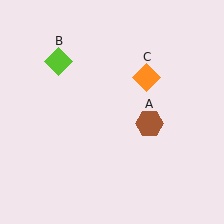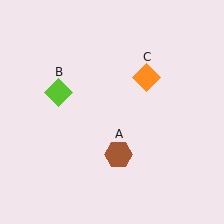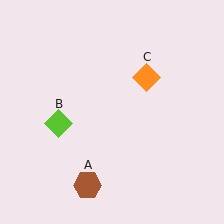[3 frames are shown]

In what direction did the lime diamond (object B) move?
The lime diamond (object B) moved down.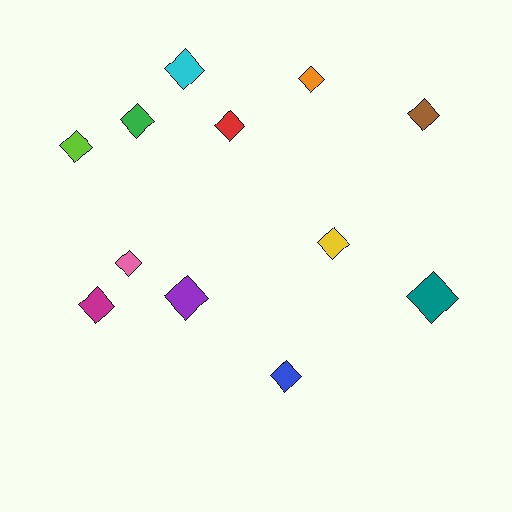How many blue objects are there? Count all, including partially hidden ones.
There is 1 blue object.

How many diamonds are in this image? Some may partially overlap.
There are 12 diamonds.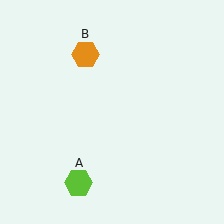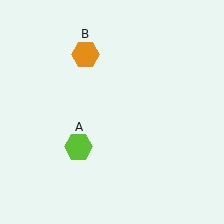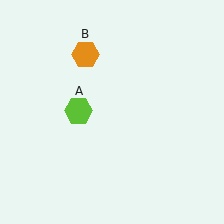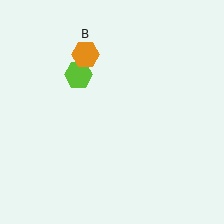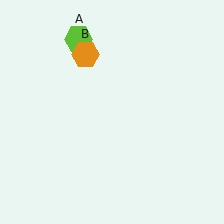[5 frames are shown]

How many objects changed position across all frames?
1 object changed position: lime hexagon (object A).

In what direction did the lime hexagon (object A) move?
The lime hexagon (object A) moved up.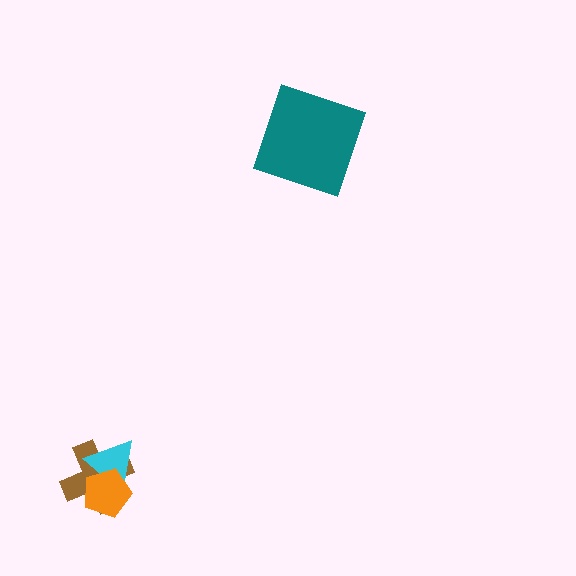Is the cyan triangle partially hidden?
Yes, it is partially covered by another shape.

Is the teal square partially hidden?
No, no other shape covers it.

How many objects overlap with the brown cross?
2 objects overlap with the brown cross.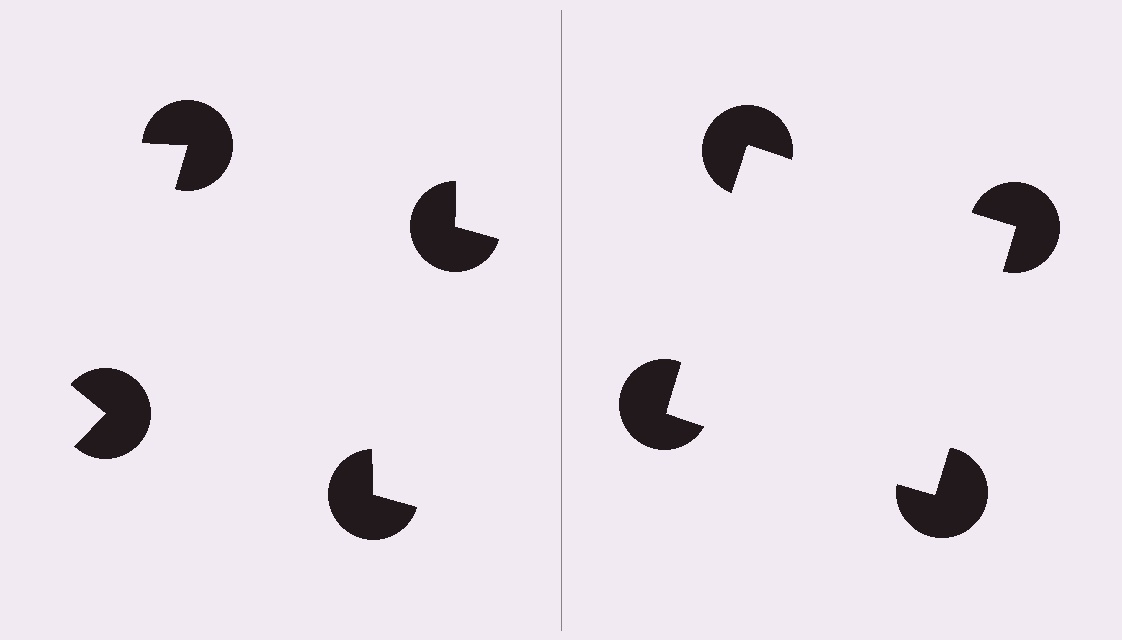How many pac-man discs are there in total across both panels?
8 — 4 on each side.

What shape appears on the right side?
An illusory square.